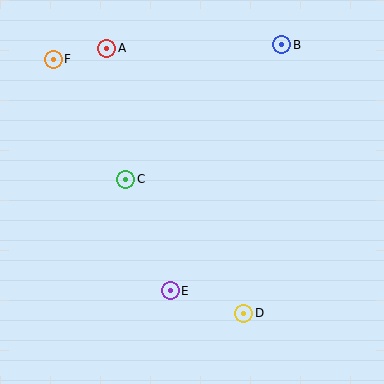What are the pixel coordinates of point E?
Point E is at (170, 291).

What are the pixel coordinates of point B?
Point B is at (282, 45).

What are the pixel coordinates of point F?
Point F is at (53, 59).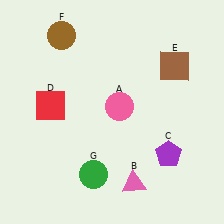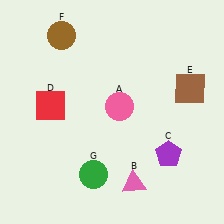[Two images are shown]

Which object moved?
The brown square (E) moved down.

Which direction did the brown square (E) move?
The brown square (E) moved down.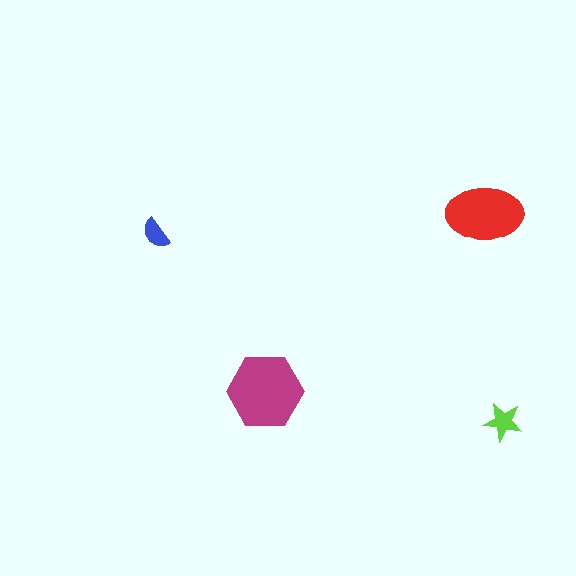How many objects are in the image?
There are 4 objects in the image.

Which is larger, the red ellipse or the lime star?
The red ellipse.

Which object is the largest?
The magenta hexagon.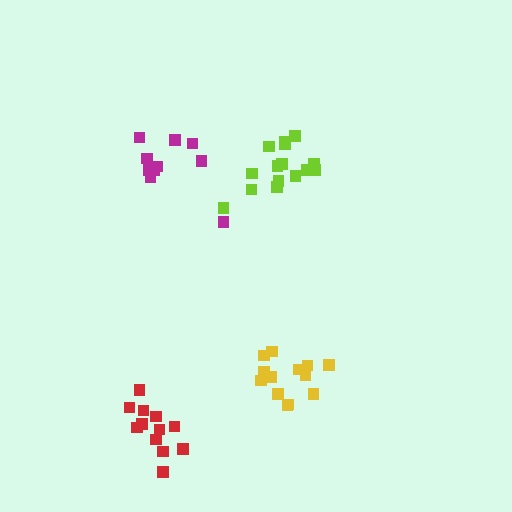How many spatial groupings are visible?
There are 4 spatial groupings.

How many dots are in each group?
Group 1: 10 dots, Group 2: 12 dots, Group 3: 13 dots, Group 4: 15 dots (50 total).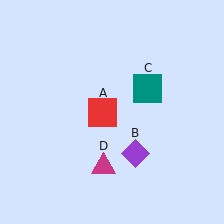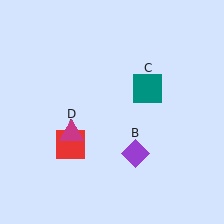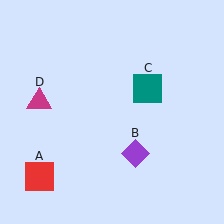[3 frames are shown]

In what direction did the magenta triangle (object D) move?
The magenta triangle (object D) moved up and to the left.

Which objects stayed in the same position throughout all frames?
Purple diamond (object B) and teal square (object C) remained stationary.